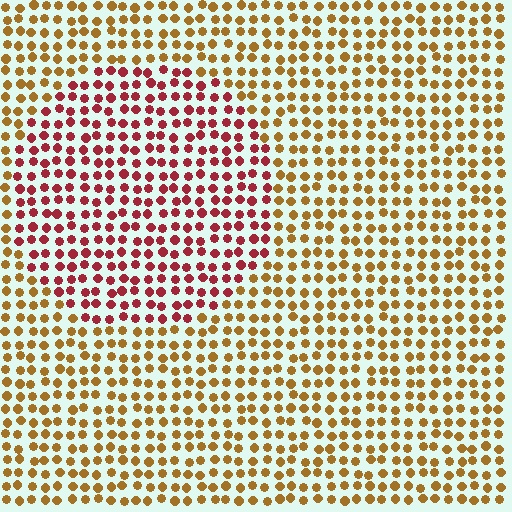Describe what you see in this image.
The image is filled with small brown elements in a uniform arrangement. A circle-shaped region is visible where the elements are tinted to a slightly different hue, forming a subtle color boundary.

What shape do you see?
I see a circle.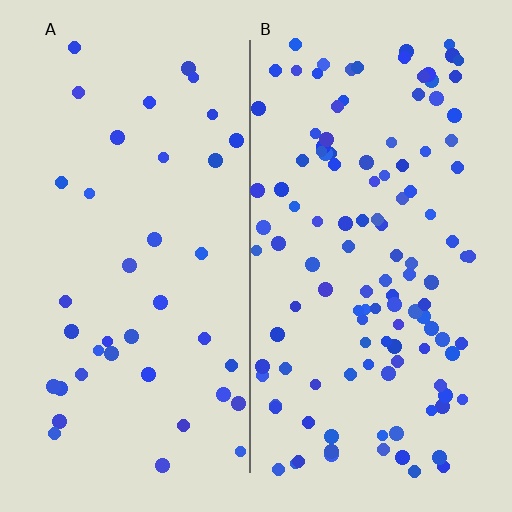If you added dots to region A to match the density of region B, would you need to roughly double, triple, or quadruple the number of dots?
Approximately triple.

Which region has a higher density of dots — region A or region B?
B (the right).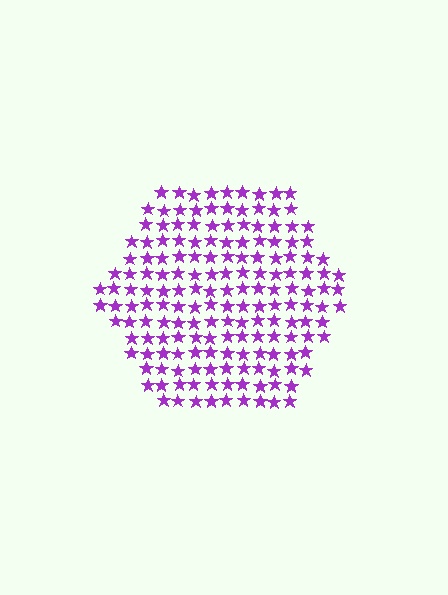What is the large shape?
The large shape is a hexagon.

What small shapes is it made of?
It is made of small stars.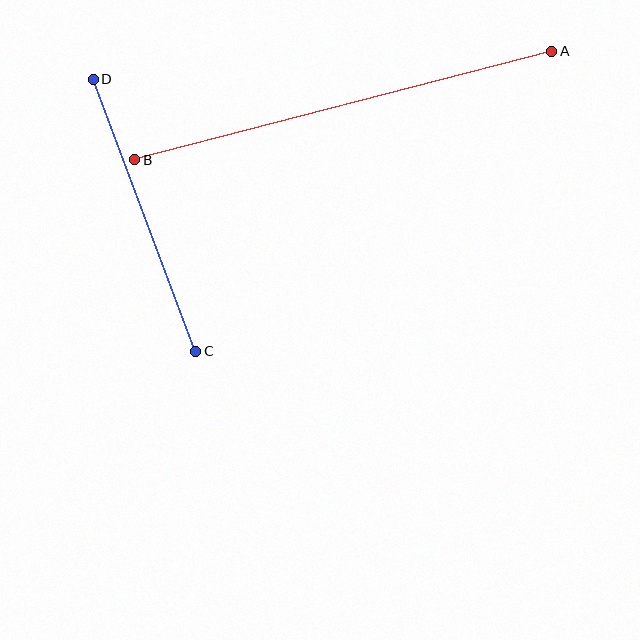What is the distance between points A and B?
The distance is approximately 431 pixels.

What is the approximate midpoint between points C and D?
The midpoint is at approximately (144, 215) pixels.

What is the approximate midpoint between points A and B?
The midpoint is at approximately (343, 105) pixels.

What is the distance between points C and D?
The distance is approximately 291 pixels.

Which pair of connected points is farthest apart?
Points A and B are farthest apart.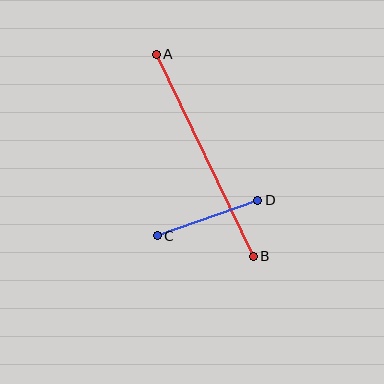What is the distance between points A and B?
The distance is approximately 224 pixels.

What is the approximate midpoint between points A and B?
The midpoint is at approximately (205, 155) pixels.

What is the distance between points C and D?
The distance is approximately 106 pixels.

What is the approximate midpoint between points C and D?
The midpoint is at approximately (208, 218) pixels.